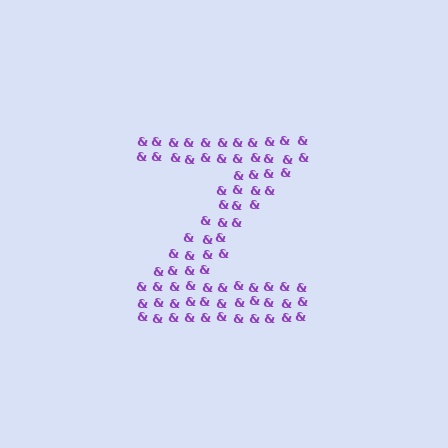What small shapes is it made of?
It is made of small ampersands.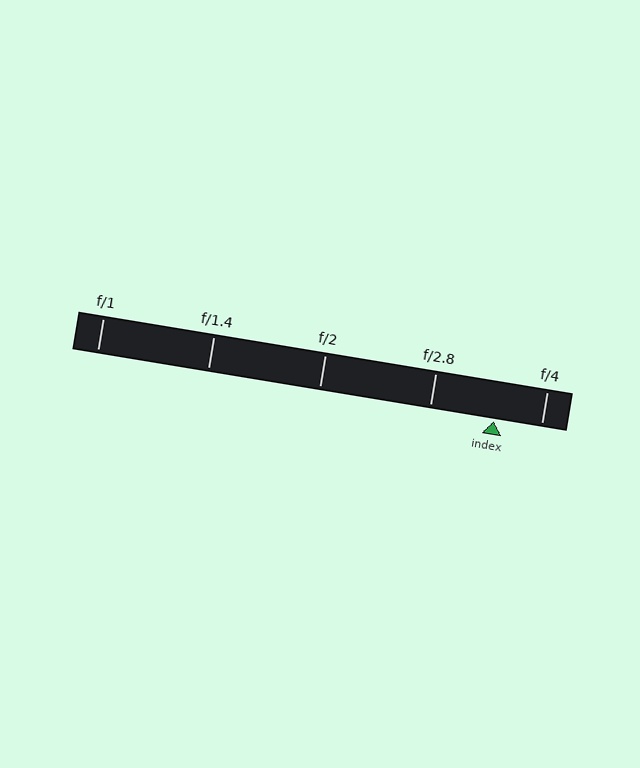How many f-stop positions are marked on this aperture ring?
There are 5 f-stop positions marked.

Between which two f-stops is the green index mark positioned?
The index mark is between f/2.8 and f/4.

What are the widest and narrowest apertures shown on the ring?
The widest aperture shown is f/1 and the narrowest is f/4.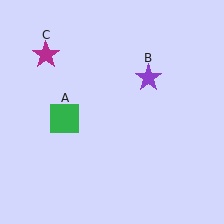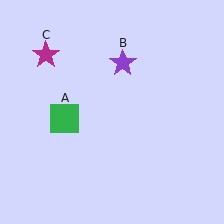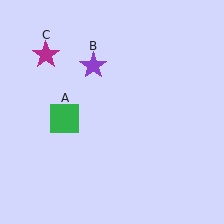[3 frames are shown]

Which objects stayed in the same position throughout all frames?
Green square (object A) and magenta star (object C) remained stationary.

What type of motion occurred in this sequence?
The purple star (object B) rotated counterclockwise around the center of the scene.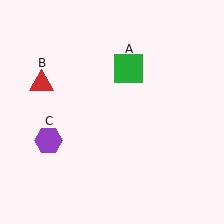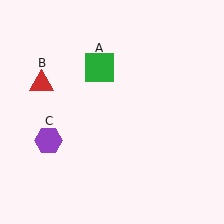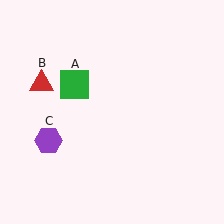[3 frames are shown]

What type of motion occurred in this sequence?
The green square (object A) rotated counterclockwise around the center of the scene.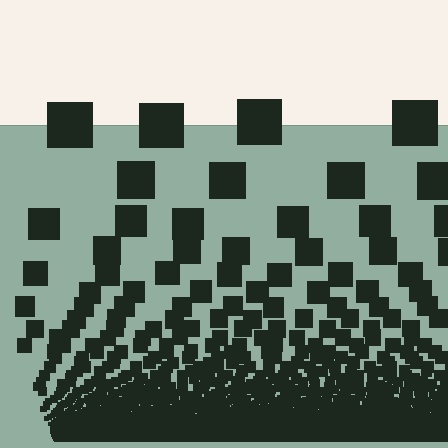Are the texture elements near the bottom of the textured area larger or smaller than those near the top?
Smaller. The gradient is inverted — elements near the bottom are smaller and denser.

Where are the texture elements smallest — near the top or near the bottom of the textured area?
Near the bottom.